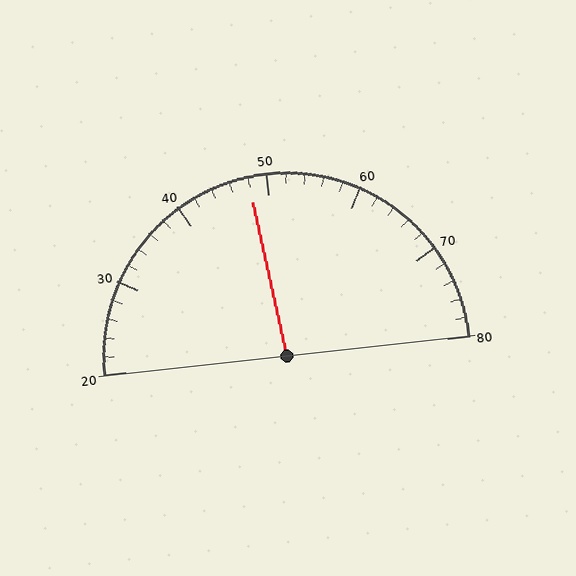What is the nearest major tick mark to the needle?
The nearest major tick mark is 50.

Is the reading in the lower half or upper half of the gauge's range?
The reading is in the lower half of the range (20 to 80).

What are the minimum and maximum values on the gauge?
The gauge ranges from 20 to 80.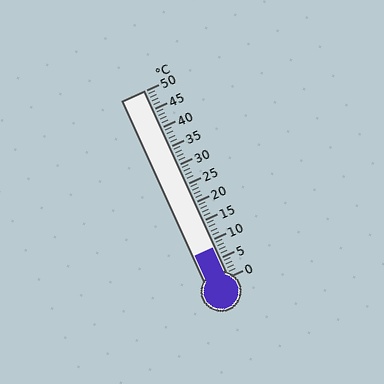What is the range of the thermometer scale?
The thermometer scale ranges from 0°C to 50°C.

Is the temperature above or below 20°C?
The temperature is below 20°C.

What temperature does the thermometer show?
The thermometer shows approximately 8°C.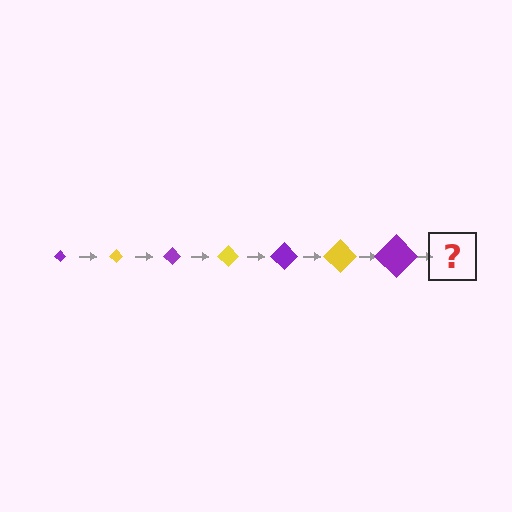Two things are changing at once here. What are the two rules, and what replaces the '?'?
The two rules are that the diamond grows larger each step and the color cycles through purple and yellow. The '?' should be a yellow diamond, larger than the previous one.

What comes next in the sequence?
The next element should be a yellow diamond, larger than the previous one.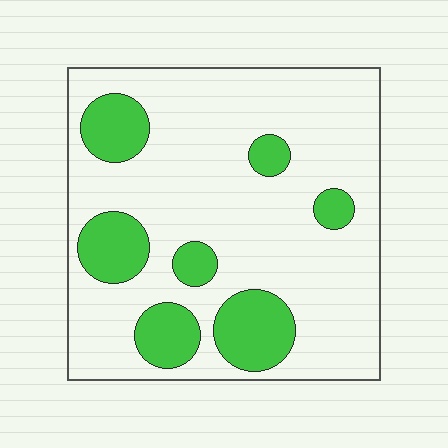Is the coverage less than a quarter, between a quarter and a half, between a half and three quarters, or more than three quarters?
Less than a quarter.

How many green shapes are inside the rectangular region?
7.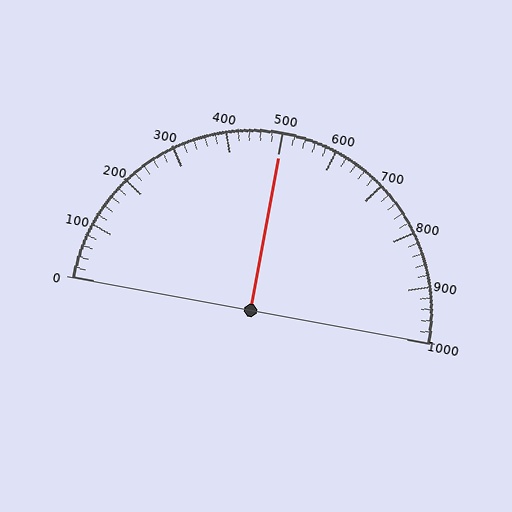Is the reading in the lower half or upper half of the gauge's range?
The reading is in the upper half of the range (0 to 1000).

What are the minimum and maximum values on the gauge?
The gauge ranges from 0 to 1000.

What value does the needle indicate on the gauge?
The needle indicates approximately 500.